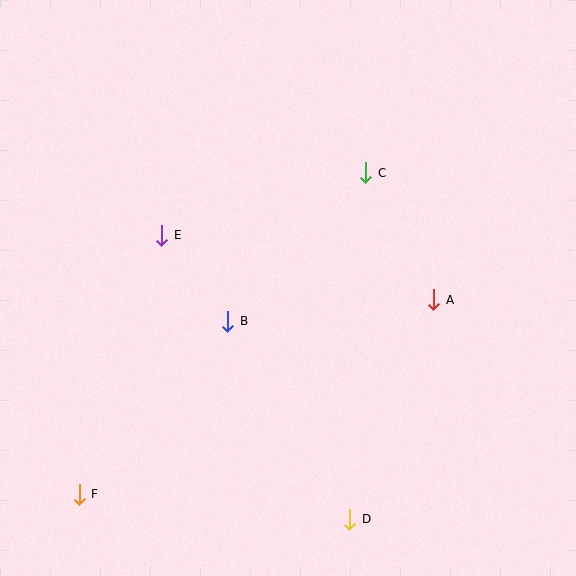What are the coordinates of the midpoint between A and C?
The midpoint between A and C is at (400, 236).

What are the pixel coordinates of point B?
Point B is at (228, 321).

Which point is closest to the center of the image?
Point B at (228, 321) is closest to the center.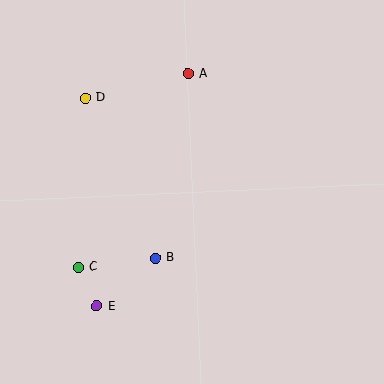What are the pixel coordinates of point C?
Point C is at (79, 267).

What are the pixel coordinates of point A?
Point A is at (188, 74).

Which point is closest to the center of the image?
Point B at (155, 258) is closest to the center.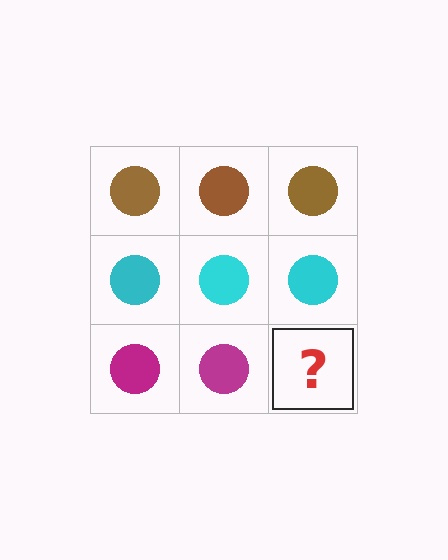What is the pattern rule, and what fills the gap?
The rule is that each row has a consistent color. The gap should be filled with a magenta circle.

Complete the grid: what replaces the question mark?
The question mark should be replaced with a magenta circle.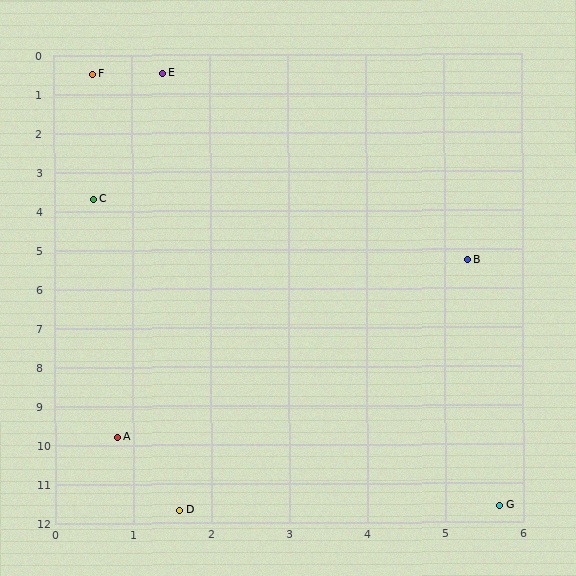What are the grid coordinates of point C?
Point C is at approximately (0.5, 3.7).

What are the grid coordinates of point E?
Point E is at approximately (1.4, 0.5).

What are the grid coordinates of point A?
Point A is at approximately (0.8, 9.8).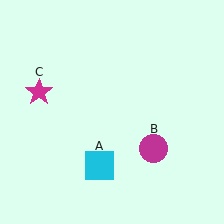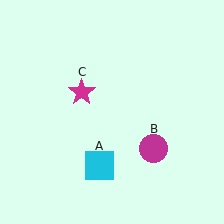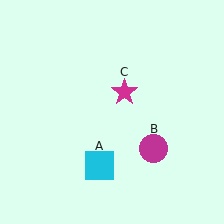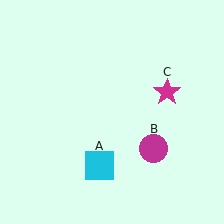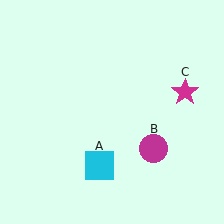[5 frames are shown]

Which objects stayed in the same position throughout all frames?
Cyan square (object A) and magenta circle (object B) remained stationary.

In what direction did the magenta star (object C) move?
The magenta star (object C) moved right.